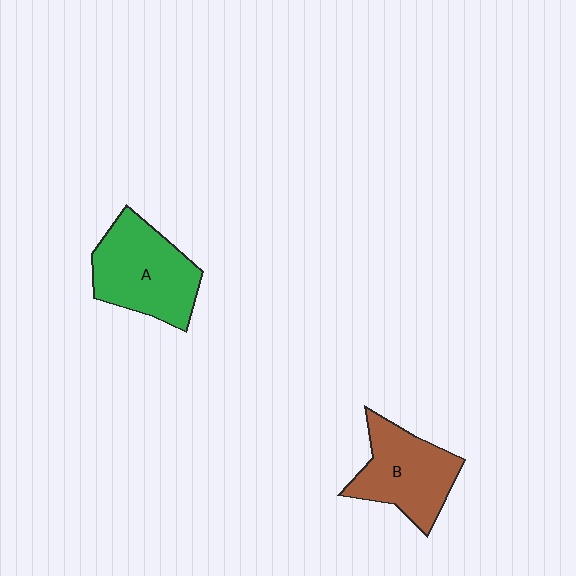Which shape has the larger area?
Shape A (green).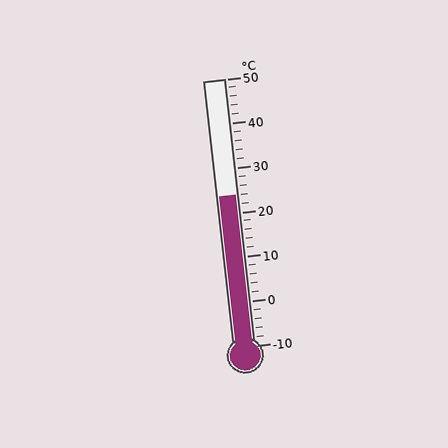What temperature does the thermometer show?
The thermometer shows approximately 24°C.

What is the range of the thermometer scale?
The thermometer scale ranges from -10°C to 50°C.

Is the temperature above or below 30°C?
The temperature is below 30°C.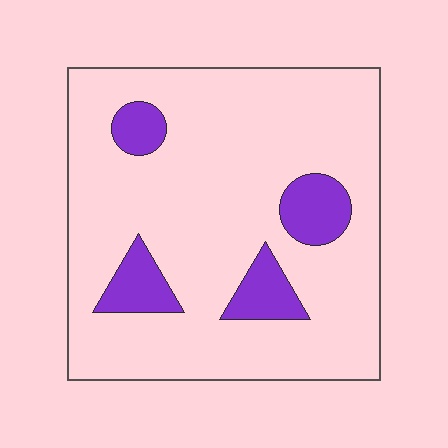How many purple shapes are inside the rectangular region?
4.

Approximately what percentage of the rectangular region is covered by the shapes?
Approximately 15%.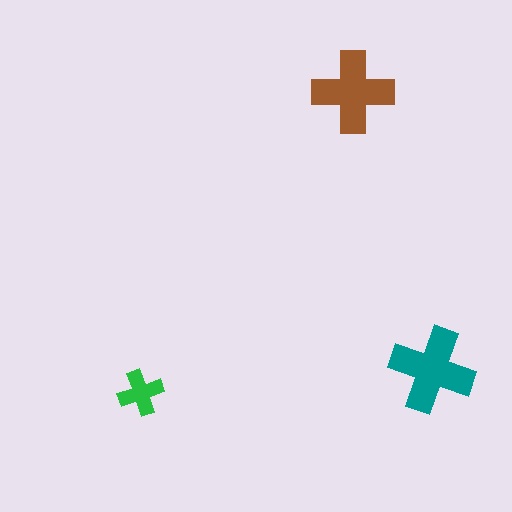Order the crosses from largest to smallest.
the teal one, the brown one, the green one.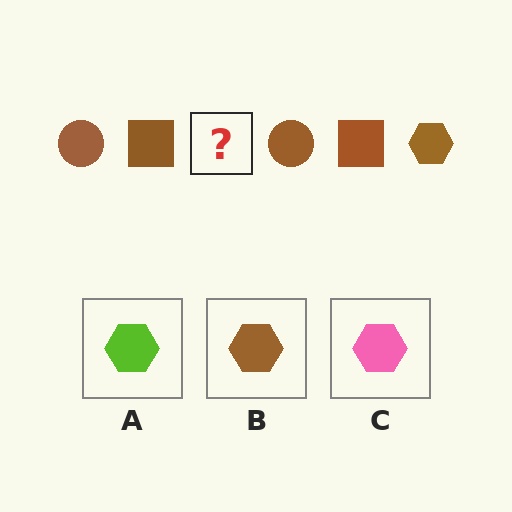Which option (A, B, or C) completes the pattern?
B.